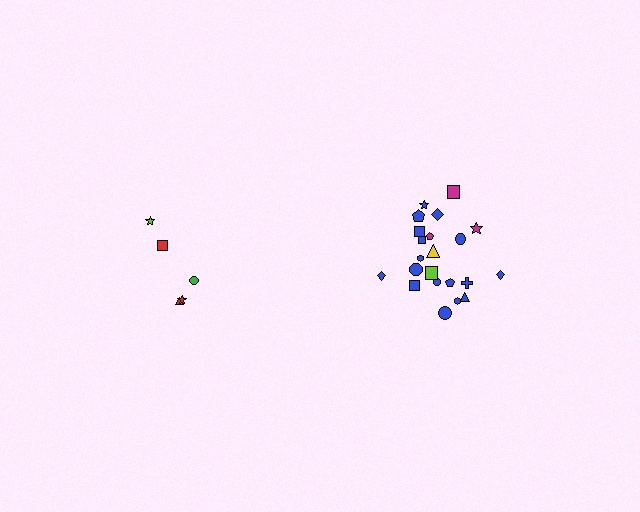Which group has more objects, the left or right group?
The right group.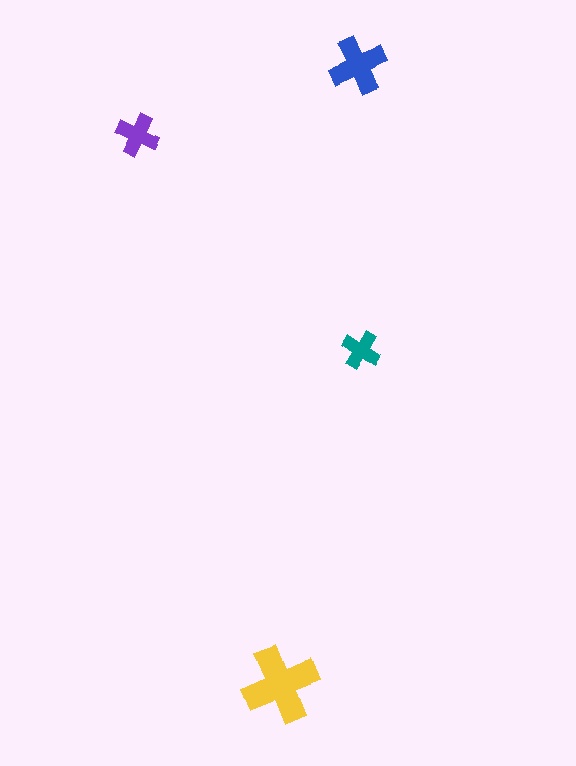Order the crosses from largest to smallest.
the yellow one, the blue one, the purple one, the teal one.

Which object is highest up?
The blue cross is topmost.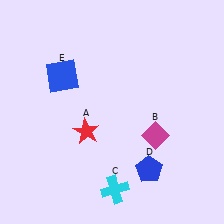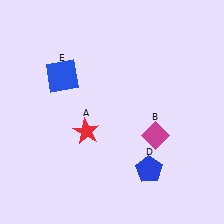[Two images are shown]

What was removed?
The cyan cross (C) was removed in Image 2.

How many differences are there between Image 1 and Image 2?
There is 1 difference between the two images.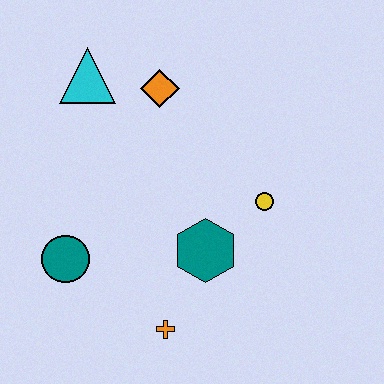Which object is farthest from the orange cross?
The cyan triangle is farthest from the orange cross.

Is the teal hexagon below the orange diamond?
Yes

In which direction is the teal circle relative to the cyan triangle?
The teal circle is below the cyan triangle.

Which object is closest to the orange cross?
The teal hexagon is closest to the orange cross.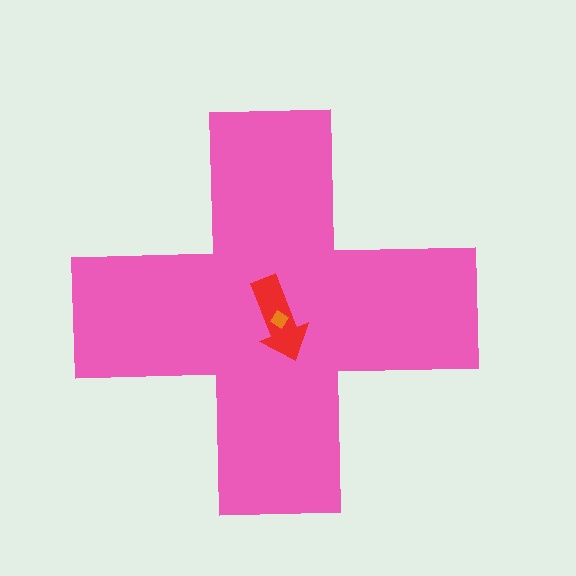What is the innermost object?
The orange diamond.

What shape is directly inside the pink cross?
The red arrow.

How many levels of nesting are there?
3.